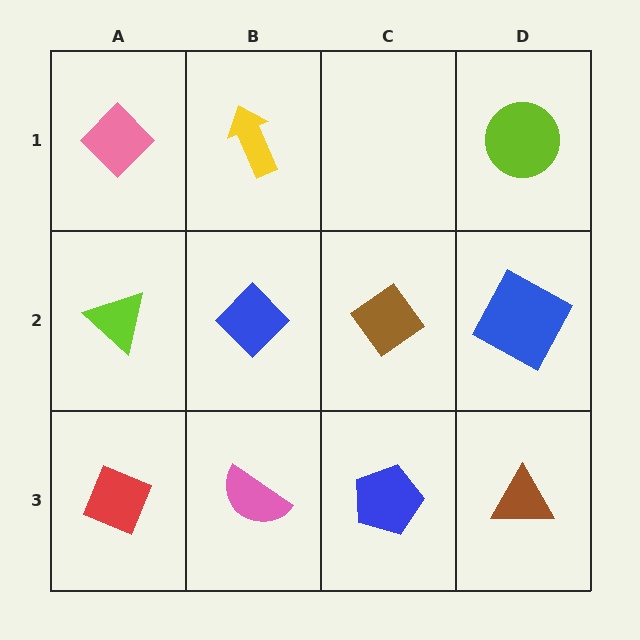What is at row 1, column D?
A lime circle.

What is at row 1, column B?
A yellow arrow.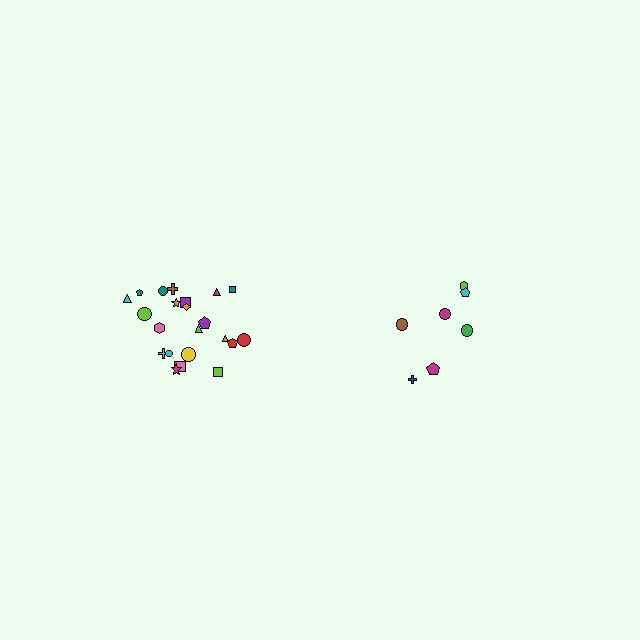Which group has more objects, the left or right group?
The left group.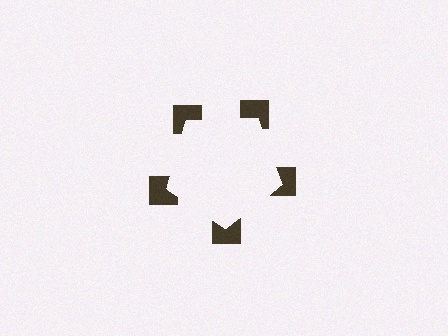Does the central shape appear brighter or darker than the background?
It typically appears slightly brighter than the background, even though no actual brightness change is drawn.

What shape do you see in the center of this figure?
An illusory pentagon — its edges are inferred from the aligned wedge cuts in the notched squares, not physically drawn.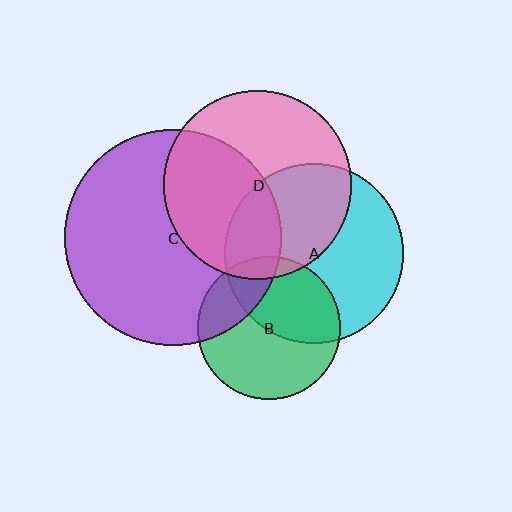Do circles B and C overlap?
Yes.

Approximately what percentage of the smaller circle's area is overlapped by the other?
Approximately 25%.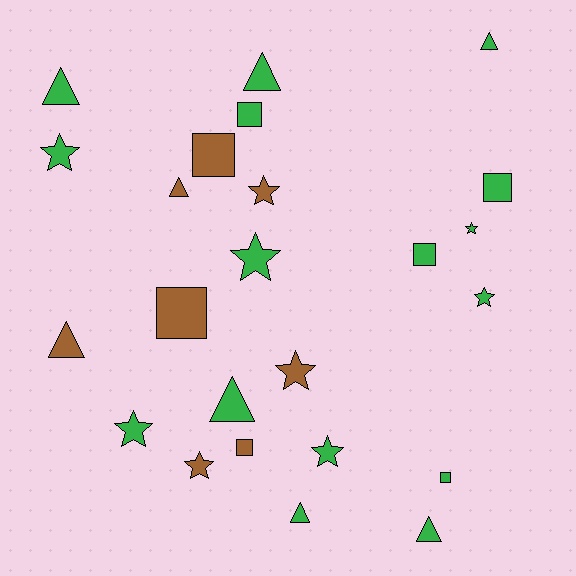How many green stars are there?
There are 6 green stars.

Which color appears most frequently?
Green, with 16 objects.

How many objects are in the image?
There are 24 objects.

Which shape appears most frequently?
Star, with 9 objects.